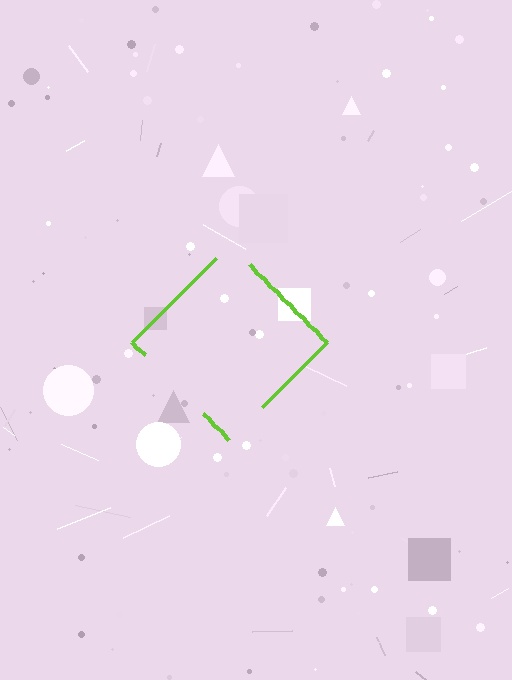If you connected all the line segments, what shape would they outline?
They would outline a diamond.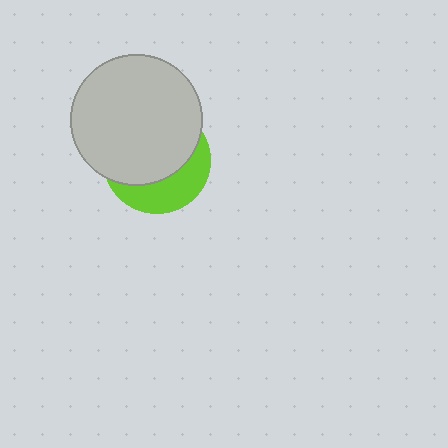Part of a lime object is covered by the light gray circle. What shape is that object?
It is a circle.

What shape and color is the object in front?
The object in front is a light gray circle.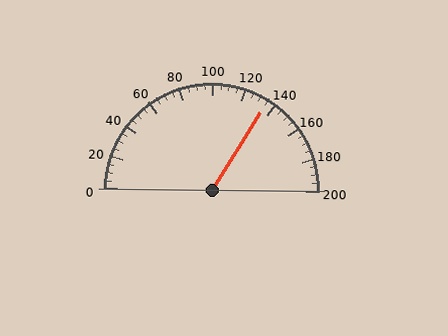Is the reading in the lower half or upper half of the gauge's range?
The reading is in the upper half of the range (0 to 200).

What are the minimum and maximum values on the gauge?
The gauge ranges from 0 to 200.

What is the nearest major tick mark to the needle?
The nearest major tick mark is 140.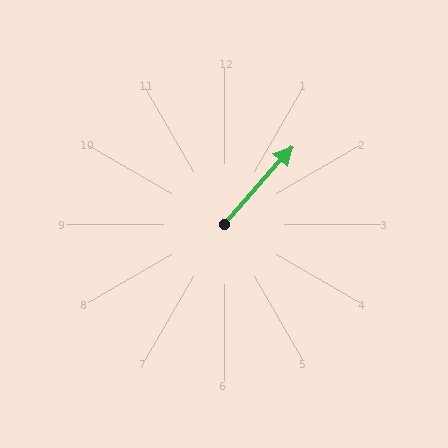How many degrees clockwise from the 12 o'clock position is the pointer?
Approximately 41 degrees.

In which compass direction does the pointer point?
Northeast.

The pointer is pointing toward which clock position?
Roughly 1 o'clock.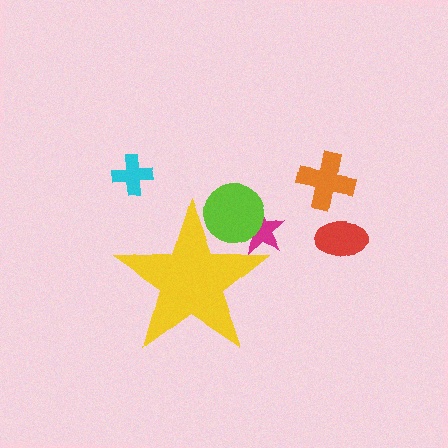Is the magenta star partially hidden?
Yes, the magenta star is partially hidden behind the yellow star.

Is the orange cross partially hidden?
No, the orange cross is fully visible.